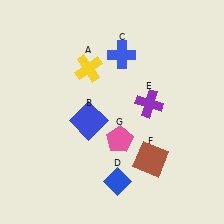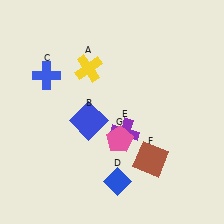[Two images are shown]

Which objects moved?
The objects that moved are: the blue cross (C), the purple cross (E).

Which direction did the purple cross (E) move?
The purple cross (E) moved down.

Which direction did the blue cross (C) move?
The blue cross (C) moved left.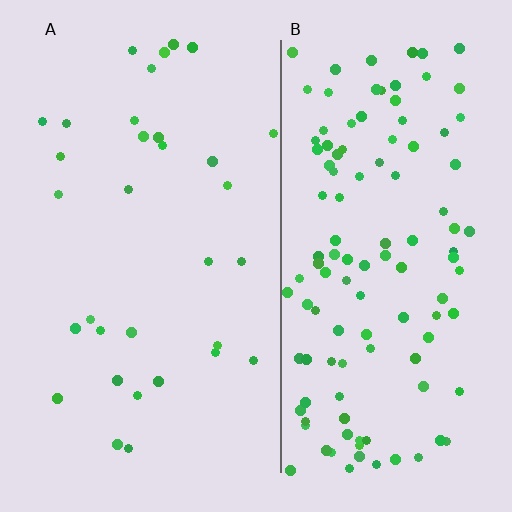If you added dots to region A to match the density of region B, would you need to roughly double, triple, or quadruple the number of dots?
Approximately quadruple.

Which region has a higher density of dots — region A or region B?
B (the right).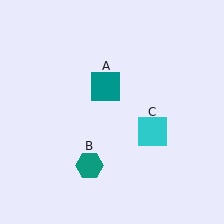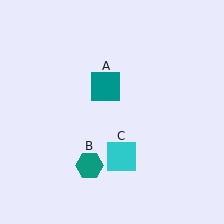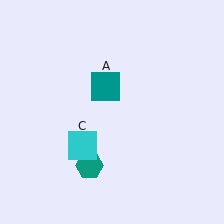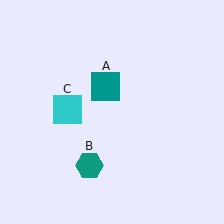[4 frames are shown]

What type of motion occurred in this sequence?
The cyan square (object C) rotated clockwise around the center of the scene.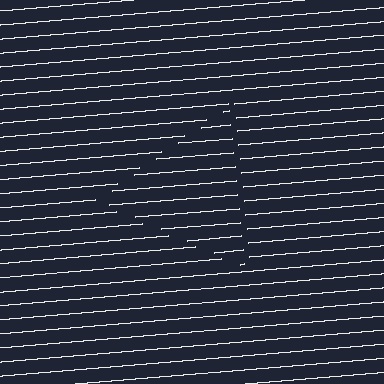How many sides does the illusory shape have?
3 sides — the line-ends trace a triangle.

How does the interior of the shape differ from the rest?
The interior of the shape contains the same grating, shifted by half a period — the contour is defined by the phase discontinuity where line-ends from the inner and outer gratings abut.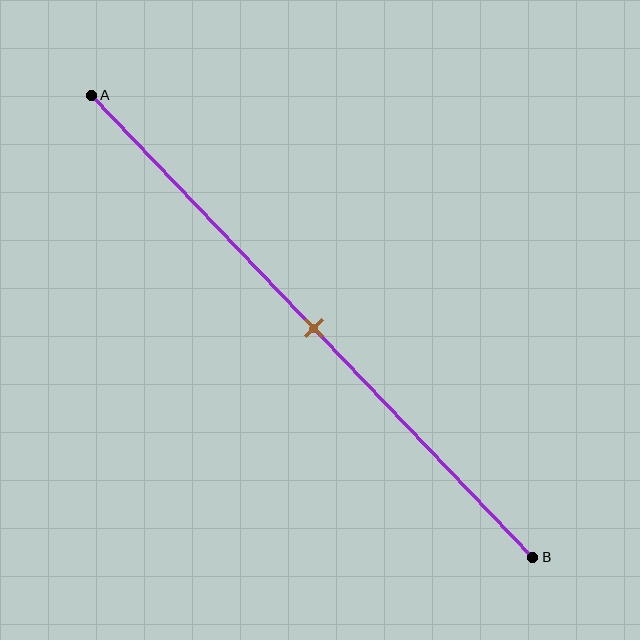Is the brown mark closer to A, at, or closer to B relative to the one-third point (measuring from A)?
The brown mark is closer to point B than the one-third point of segment AB.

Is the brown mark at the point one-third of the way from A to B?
No, the mark is at about 50% from A, not at the 33% one-third point.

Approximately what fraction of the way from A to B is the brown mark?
The brown mark is approximately 50% of the way from A to B.